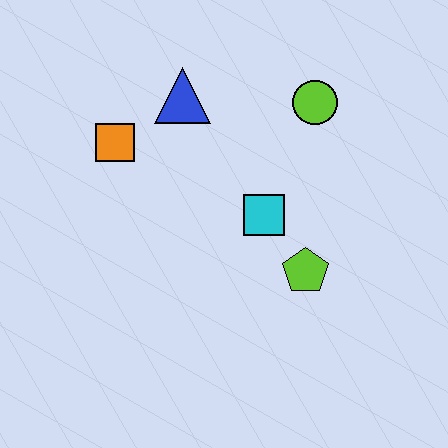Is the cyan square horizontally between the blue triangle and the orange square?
No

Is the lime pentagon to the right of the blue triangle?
Yes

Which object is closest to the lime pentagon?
The cyan square is closest to the lime pentagon.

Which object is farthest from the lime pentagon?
The orange square is farthest from the lime pentagon.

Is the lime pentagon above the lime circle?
No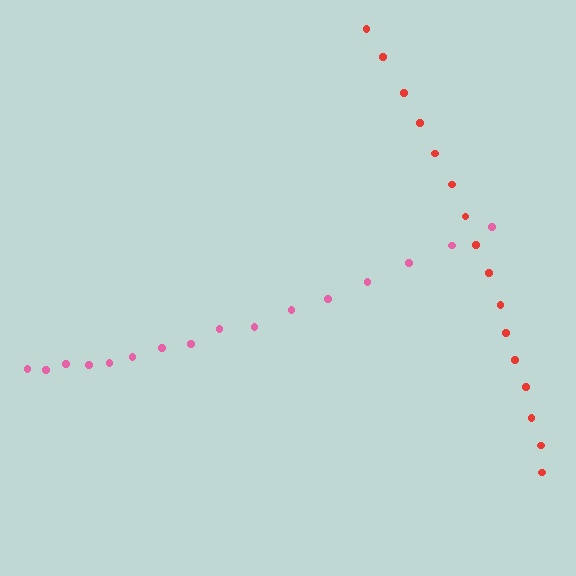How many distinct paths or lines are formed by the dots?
There are 2 distinct paths.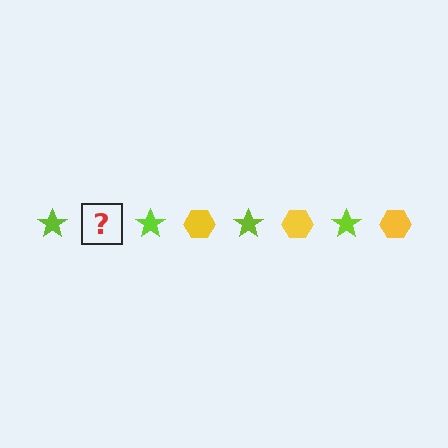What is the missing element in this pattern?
The missing element is a yellow hexagon.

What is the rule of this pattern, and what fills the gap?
The rule is that the pattern alternates between lime star and yellow hexagon. The gap should be filled with a yellow hexagon.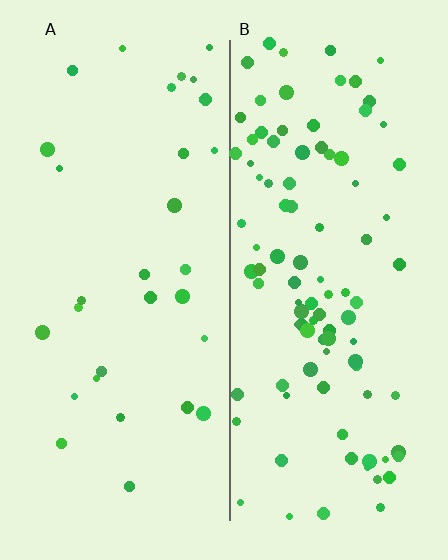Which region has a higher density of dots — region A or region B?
B (the right).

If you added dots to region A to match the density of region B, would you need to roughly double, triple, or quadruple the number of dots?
Approximately triple.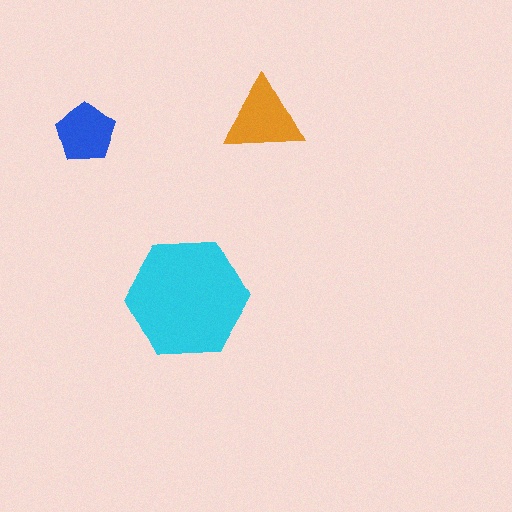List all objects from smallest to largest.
The blue pentagon, the orange triangle, the cyan hexagon.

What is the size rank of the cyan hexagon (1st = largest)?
1st.